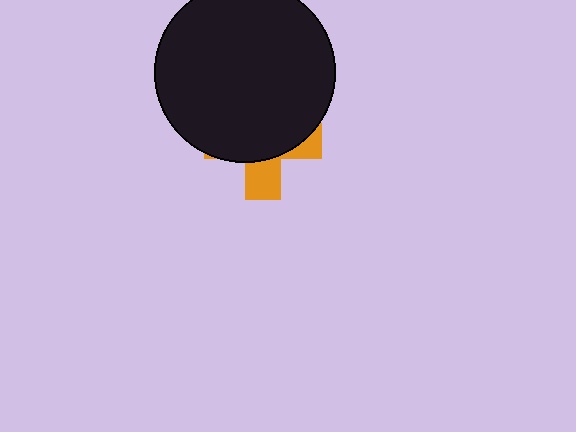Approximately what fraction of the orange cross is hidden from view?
Roughly 70% of the orange cross is hidden behind the black circle.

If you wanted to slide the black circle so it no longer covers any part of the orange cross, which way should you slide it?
Slide it up — that is the most direct way to separate the two shapes.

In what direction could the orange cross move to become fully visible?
The orange cross could move down. That would shift it out from behind the black circle entirely.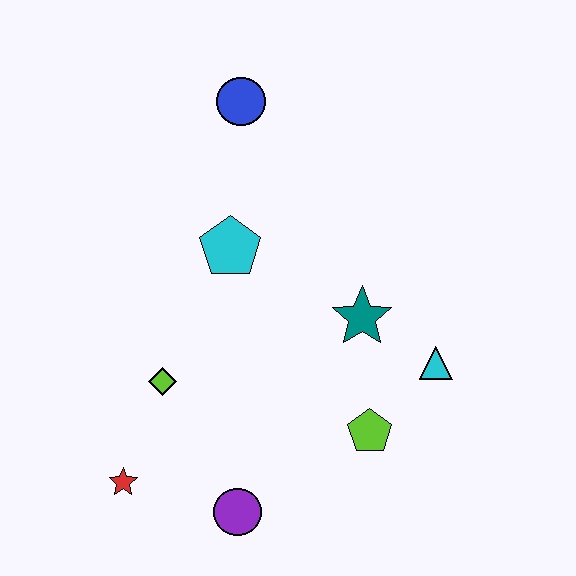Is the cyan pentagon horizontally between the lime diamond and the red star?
No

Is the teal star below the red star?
No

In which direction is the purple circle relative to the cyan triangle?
The purple circle is to the left of the cyan triangle.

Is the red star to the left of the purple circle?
Yes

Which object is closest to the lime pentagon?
The cyan triangle is closest to the lime pentagon.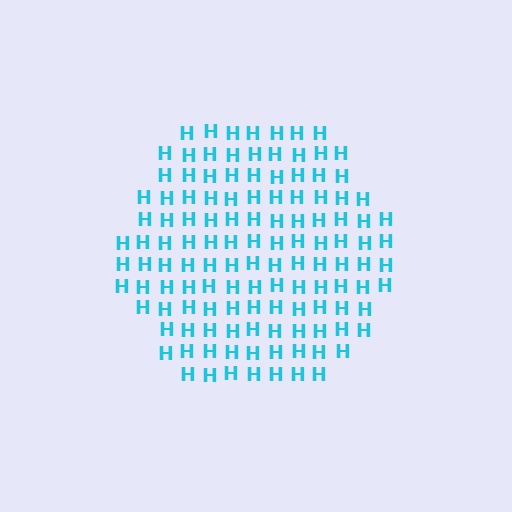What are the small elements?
The small elements are letter H's.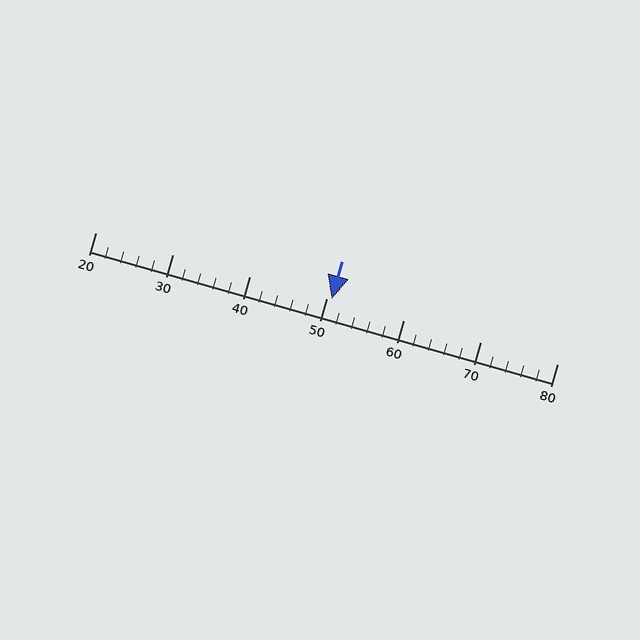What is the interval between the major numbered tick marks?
The major tick marks are spaced 10 units apart.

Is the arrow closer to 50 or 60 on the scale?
The arrow is closer to 50.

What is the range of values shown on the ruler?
The ruler shows values from 20 to 80.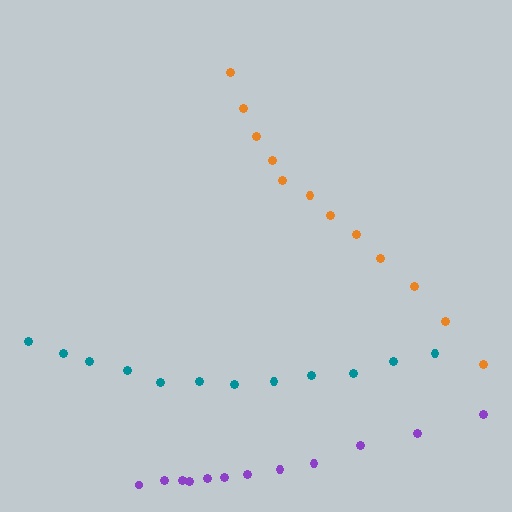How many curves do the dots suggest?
There are 3 distinct paths.